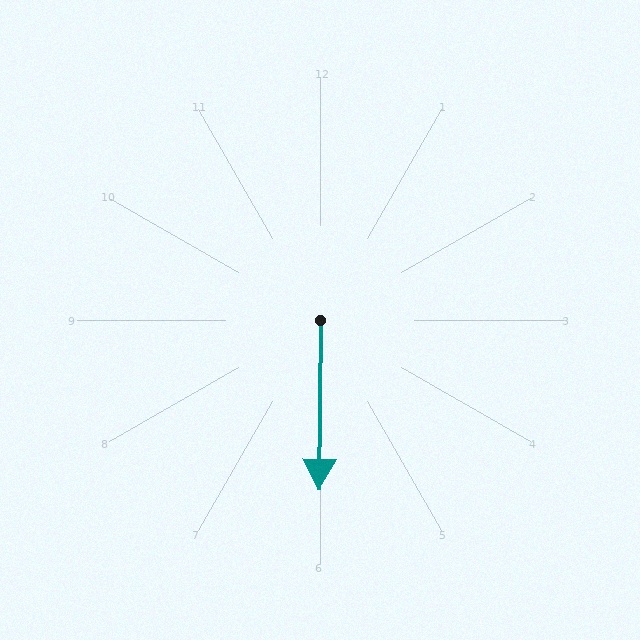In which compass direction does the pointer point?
South.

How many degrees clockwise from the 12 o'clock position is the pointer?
Approximately 180 degrees.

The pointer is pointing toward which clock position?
Roughly 6 o'clock.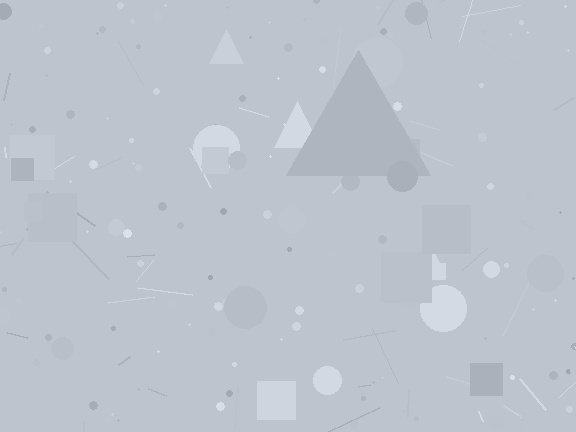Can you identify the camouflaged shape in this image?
The camouflaged shape is a triangle.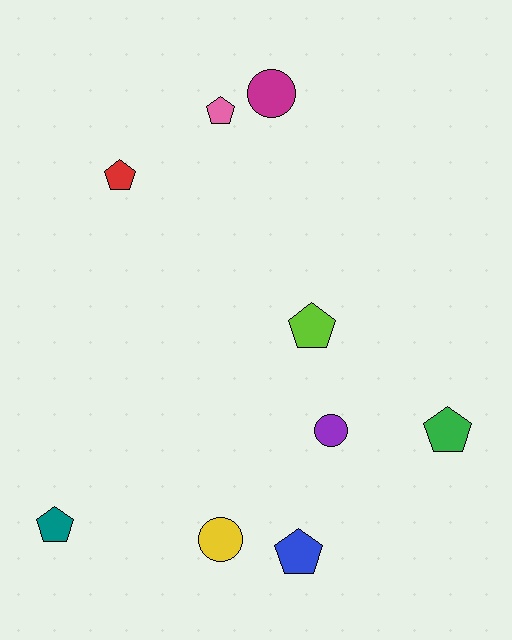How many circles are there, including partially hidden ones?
There are 3 circles.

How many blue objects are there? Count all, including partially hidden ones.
There is 1 blue object.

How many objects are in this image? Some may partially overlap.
There are 9 objects.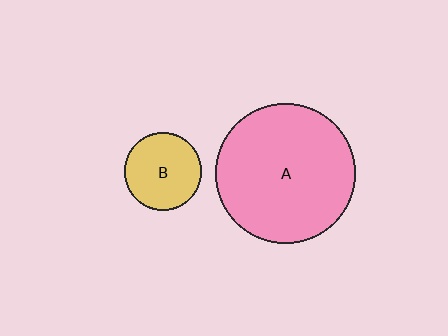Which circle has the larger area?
Circle A (pink).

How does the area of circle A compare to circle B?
Approximately 3.3 times.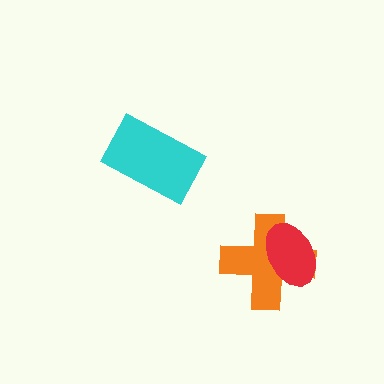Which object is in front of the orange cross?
The red ellipse is in front of the orange cross.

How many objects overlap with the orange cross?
1 object overlaps with the orange cross.